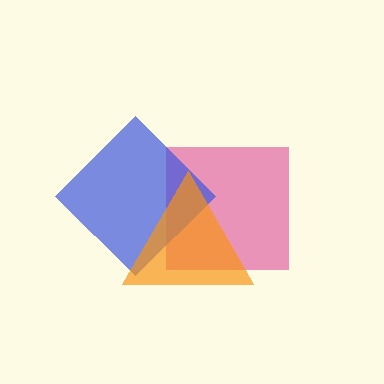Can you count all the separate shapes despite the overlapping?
Yes, there are 3 separate shapes.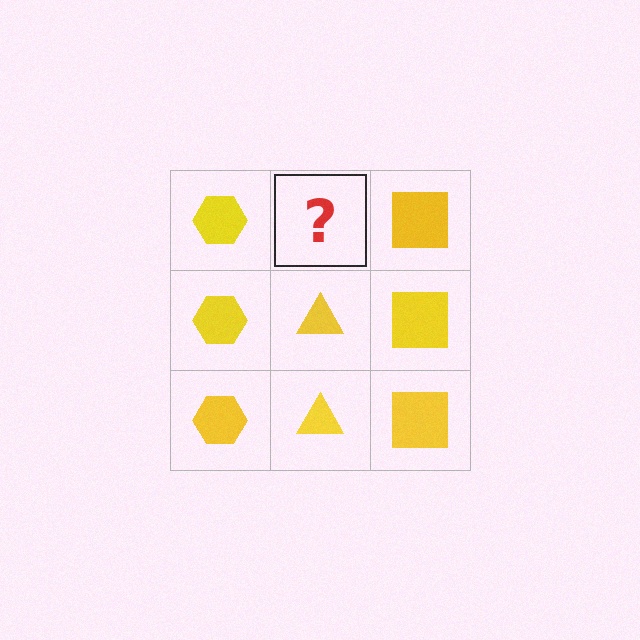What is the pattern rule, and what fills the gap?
The rule is that each column has a consistent shape. The gap should be filled with a yellow triangle.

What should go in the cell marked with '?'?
The missing cell should contain a yellow triangle.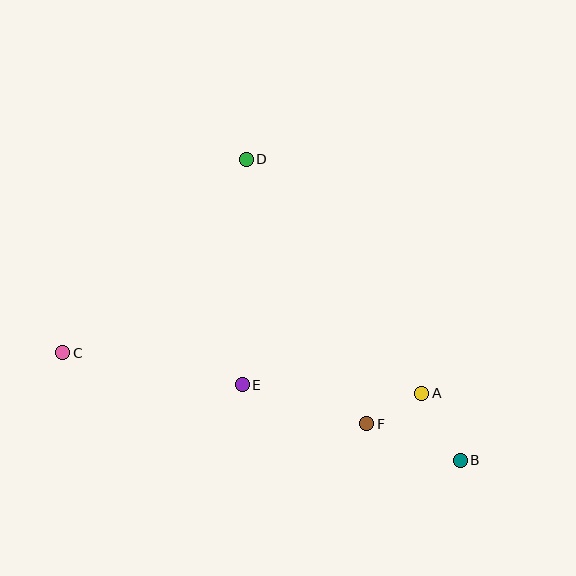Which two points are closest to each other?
Points A and F are closest to each other.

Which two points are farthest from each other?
Points B and C are farthest from each other.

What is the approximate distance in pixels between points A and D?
The distance between A and D is approximately 293 pixels.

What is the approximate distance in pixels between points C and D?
The distance between C and D is approximately 267 pixels.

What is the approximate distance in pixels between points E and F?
The distance between E and F is approximately 130 pixels.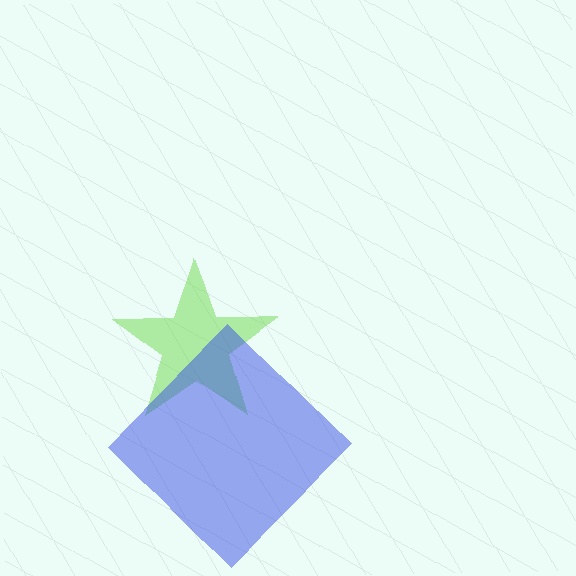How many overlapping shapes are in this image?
There are 2 overlapping shapes in the image.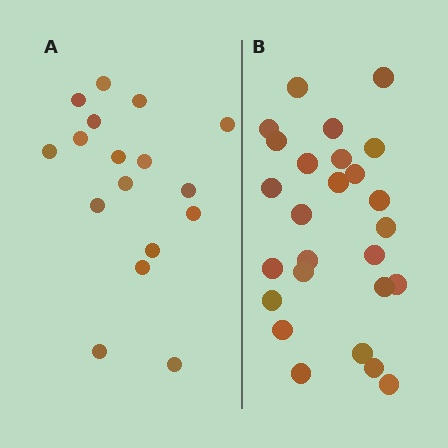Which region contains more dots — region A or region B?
Region B (the right region) has more dots.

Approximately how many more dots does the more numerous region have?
Region B has roughly 8 or so more dots than region A.